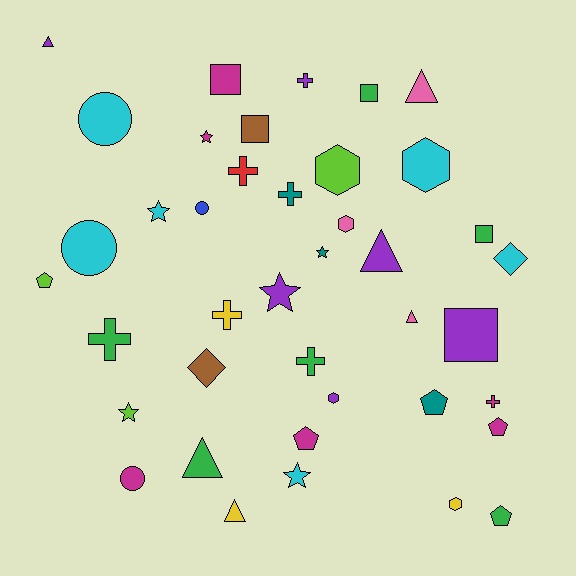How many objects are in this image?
There are 40 objects.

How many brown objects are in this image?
There are 2 brown objects.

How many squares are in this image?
There are 5 squares.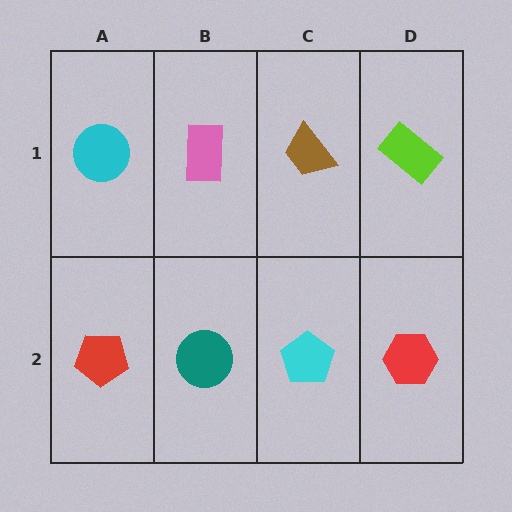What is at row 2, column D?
A red hexagon.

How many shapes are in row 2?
4 shapes.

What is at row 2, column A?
A red pentagon.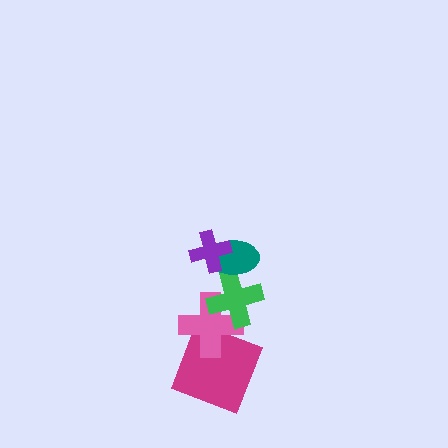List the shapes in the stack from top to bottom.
From top to bottom: the purple cross, the teal ellipse, the green cross, the pink cross, the magenta square.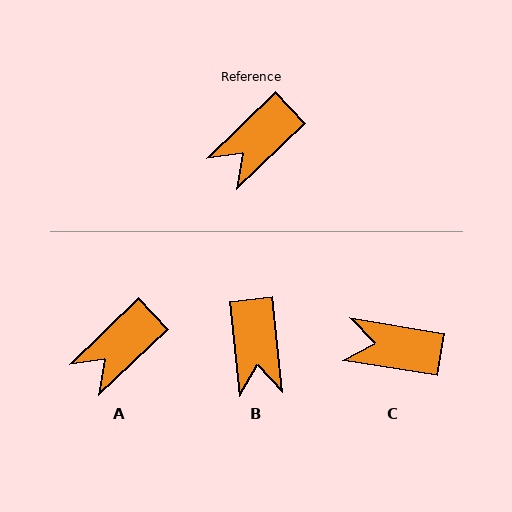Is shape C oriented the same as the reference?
No, it is off by about 53 degrees.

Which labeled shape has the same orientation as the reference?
A.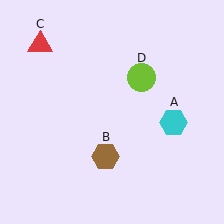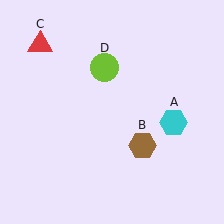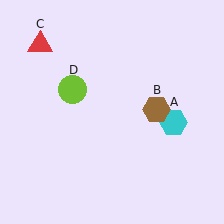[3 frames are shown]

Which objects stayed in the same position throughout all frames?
Cyan hexagon (object A) and red triangle (object C) remained stationary.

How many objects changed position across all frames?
2 objects changed position: brown hexagon (object B), lime circle (object D).